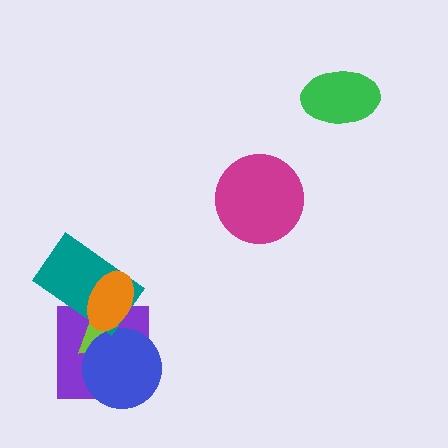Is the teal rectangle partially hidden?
Yes, it is partially covered by another shape.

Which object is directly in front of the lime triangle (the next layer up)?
The blue circle is directly in front of the lime triangle.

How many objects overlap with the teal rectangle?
3 objects overlap with the teal rectangle.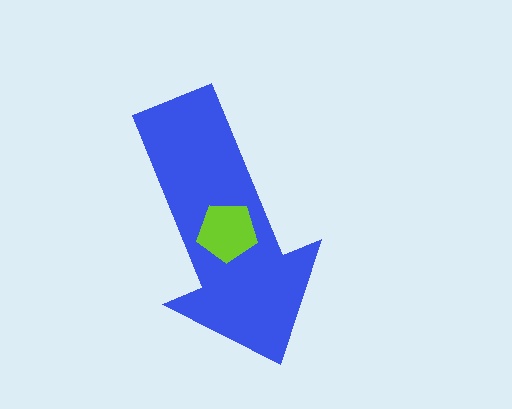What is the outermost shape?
The blue arrow.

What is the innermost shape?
The lime pentagon.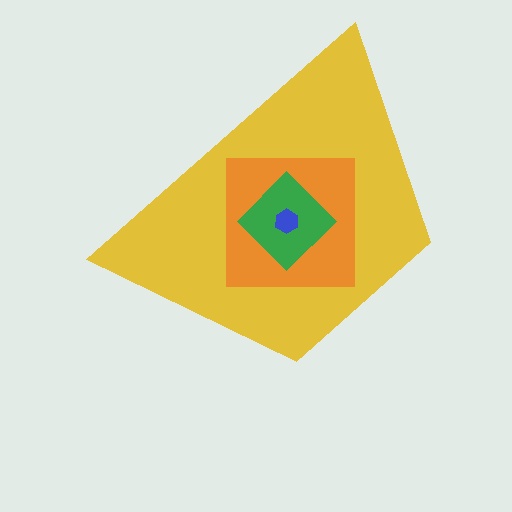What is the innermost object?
The blue hexagon.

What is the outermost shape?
The yellow trapezoid.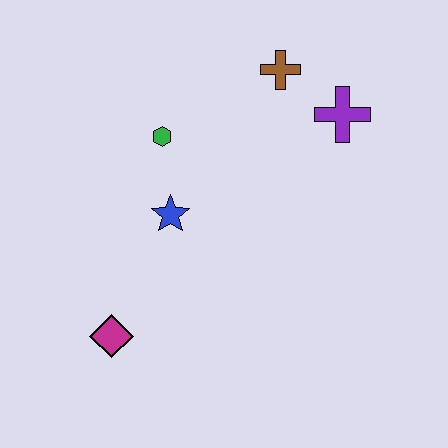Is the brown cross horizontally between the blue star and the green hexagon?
No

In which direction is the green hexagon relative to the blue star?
The green hexagon is above the blue star.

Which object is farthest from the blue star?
The purple cross is farthest from the blue star.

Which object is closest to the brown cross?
The purple cross is closest to the brown cross.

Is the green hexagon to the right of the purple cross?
No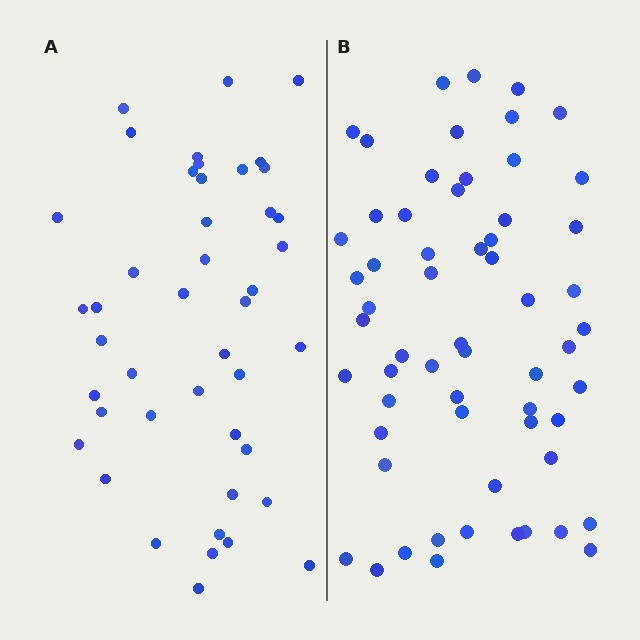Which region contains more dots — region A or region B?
Region B (the right region) has more dots.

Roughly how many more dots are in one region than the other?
Region B has approximately 15 more dots than region A.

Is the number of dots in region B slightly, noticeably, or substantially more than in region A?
Region B has noticeably more, but not dramatically so. The ratio is roughly 1.4 to 1.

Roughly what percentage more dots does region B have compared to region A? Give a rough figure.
About 35% more.